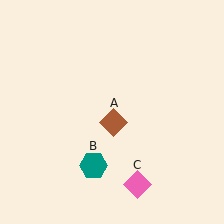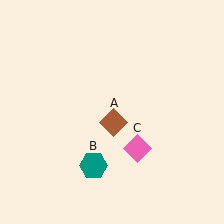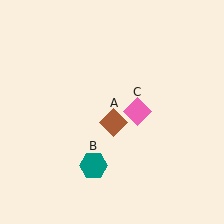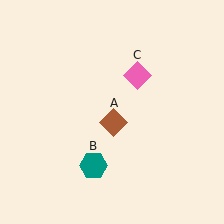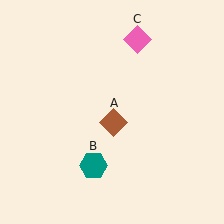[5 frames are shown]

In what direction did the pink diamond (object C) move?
The pink diamond (object C) moved up.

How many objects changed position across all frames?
1 object changed position: pink diamond (object C).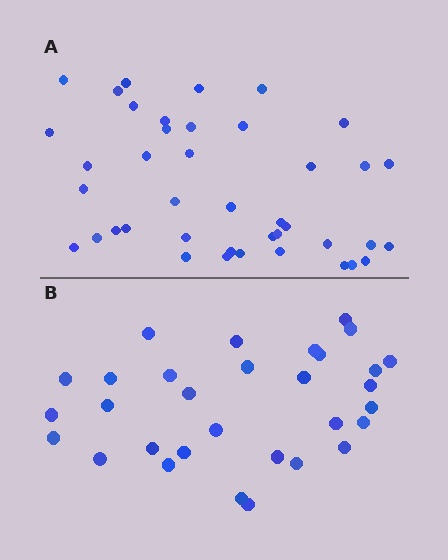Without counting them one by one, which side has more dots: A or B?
Region A (the top region) has more dots.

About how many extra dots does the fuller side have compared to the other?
Region A has roughly 10 or so more dots than region B.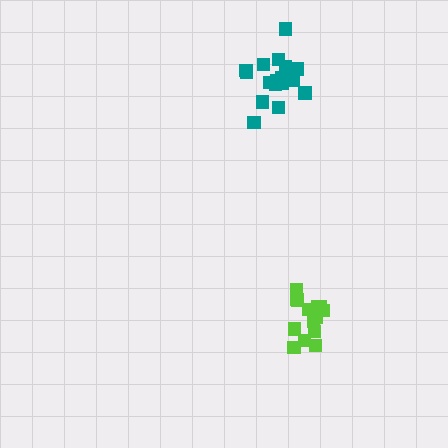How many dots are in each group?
Group 1: 18 dots, Group 2: 14 dots (32 total).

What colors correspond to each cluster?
The clusters are colored: teal, lime.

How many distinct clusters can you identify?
There are 2 distinct clusters.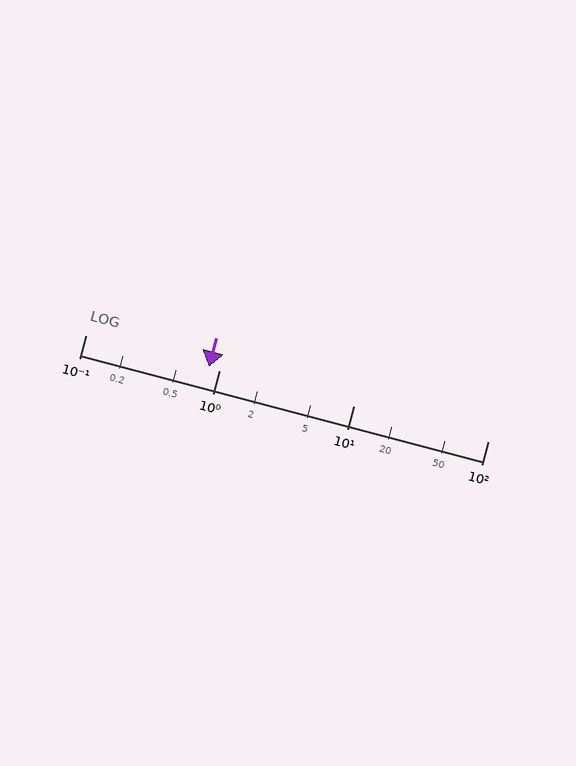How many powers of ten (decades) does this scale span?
The scale spans 3 decades, from 0.1 to 100.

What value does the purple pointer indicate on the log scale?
The pointer indicates approximately 0.83.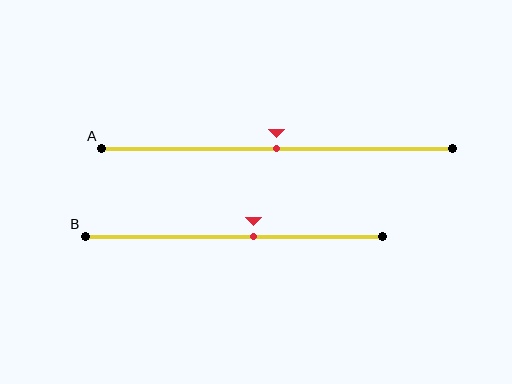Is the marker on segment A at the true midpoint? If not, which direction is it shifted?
Yes, the marker on segment A is at the true midpoint.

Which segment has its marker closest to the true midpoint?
Segment A has its marker closest to the true midpoint.